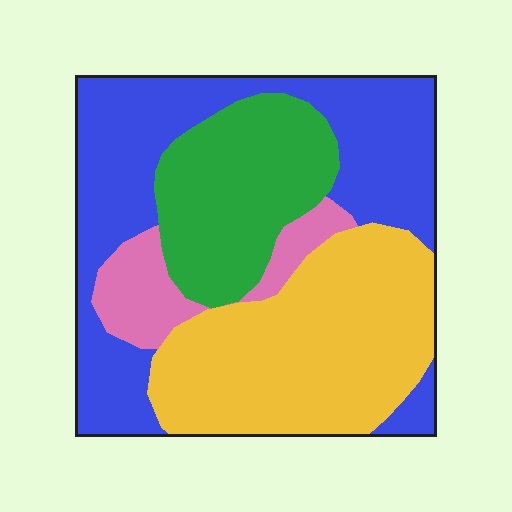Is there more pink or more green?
Green.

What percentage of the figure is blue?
Blue takes up about three eighths (3/8) of the figure.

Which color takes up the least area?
Pink, at roughly 10%.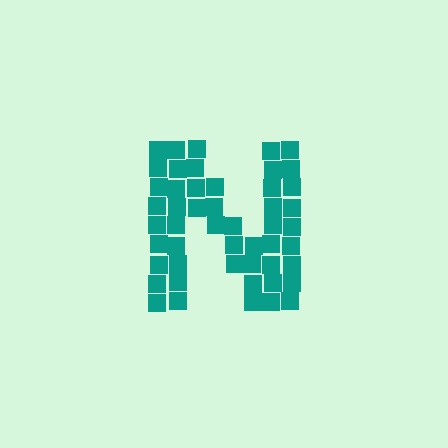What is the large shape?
The large shape is the letter N.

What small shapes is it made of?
It is made of small squares.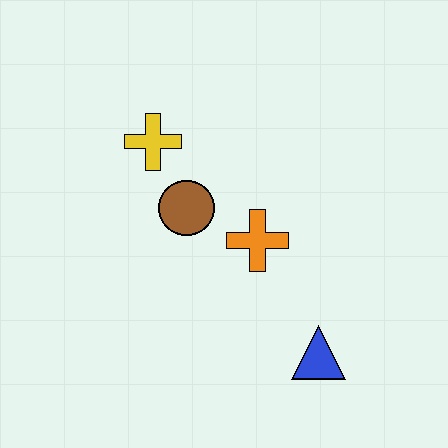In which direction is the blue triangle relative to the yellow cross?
The blue triangle is below the yellow cross.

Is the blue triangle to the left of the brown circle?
No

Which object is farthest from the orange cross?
The yellow cross is farthest from the orange cross.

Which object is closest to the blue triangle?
The orange cross is closest to the blue triangle.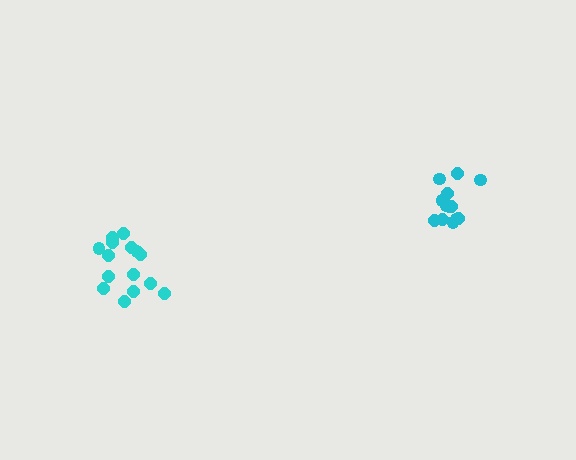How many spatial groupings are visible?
There are 2 spatial groupings.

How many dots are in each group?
Group 1: 15 dots, Group 2: 13 dots (28 total).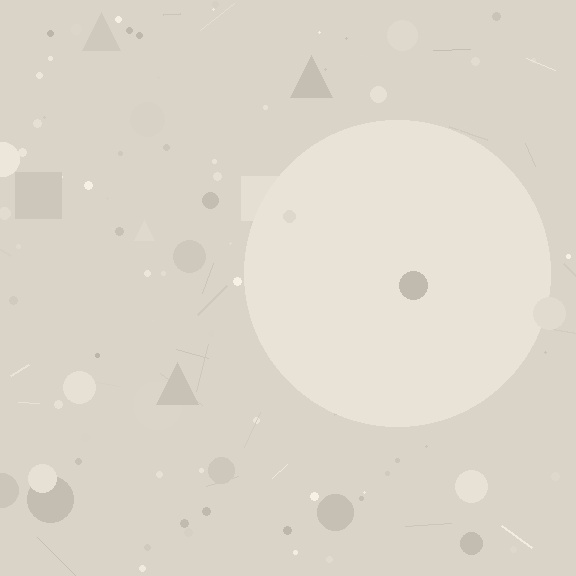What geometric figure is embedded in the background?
A circle is embedded in the background.